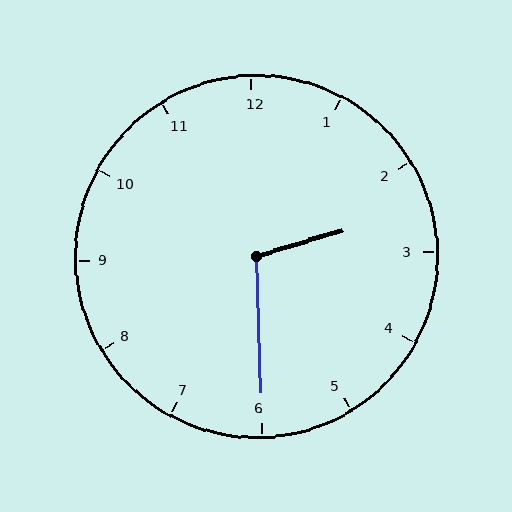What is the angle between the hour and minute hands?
Approximately 105 degrees.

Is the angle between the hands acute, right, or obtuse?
It is obtuse.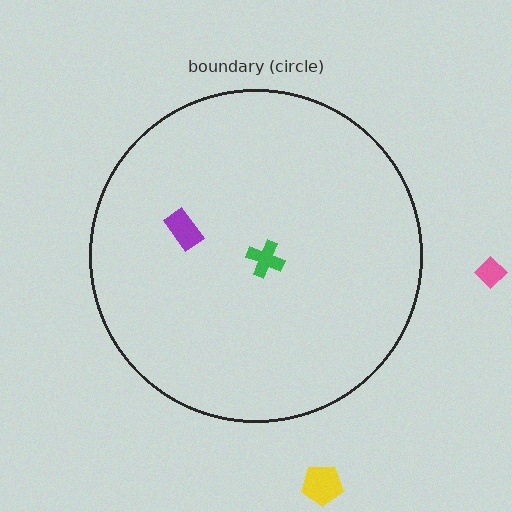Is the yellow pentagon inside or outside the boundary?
Outside.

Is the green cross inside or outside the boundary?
Inside.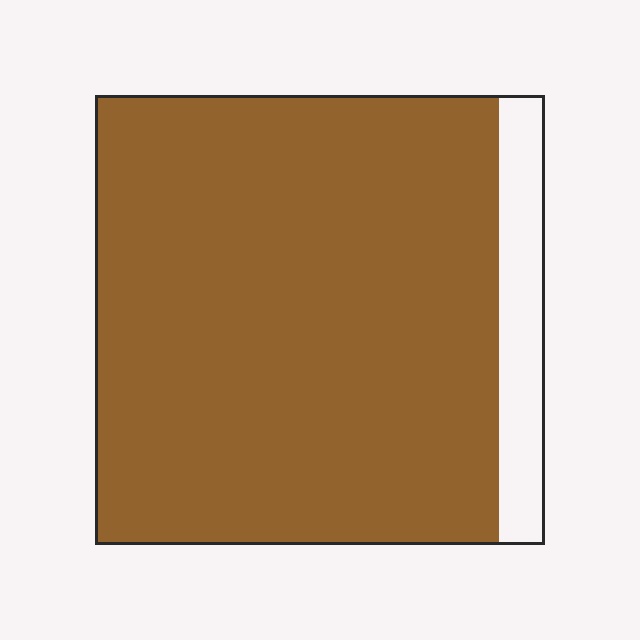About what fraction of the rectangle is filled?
About nine tenths (9/10).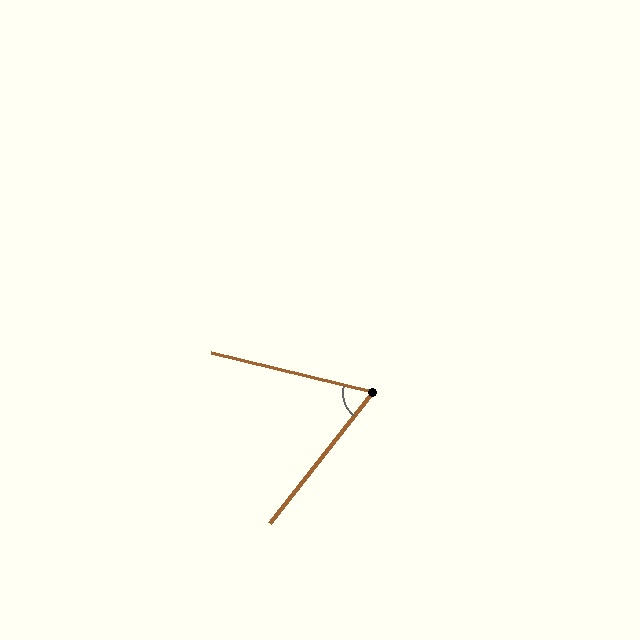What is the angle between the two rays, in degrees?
Approximately 66 degrees.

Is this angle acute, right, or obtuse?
It is acute.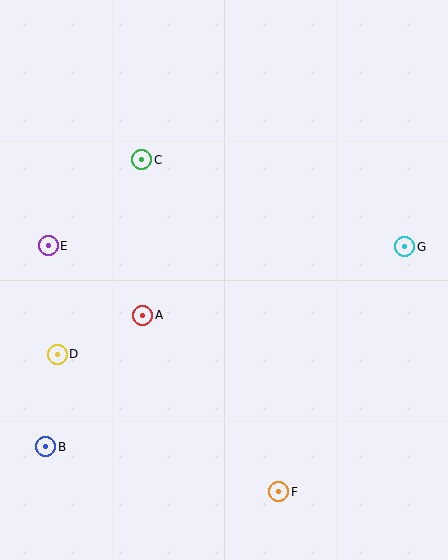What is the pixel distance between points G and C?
The distance between G and C is 277 pixels.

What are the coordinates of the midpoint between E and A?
The midpoint between E and A is at (95, 280).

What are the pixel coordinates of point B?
Point B is at (46, 447).